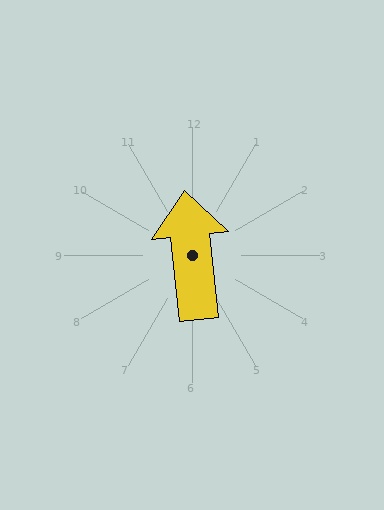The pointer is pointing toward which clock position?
Roughly 12 o'clock.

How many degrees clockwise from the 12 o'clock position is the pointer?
Approximately 354 degrees.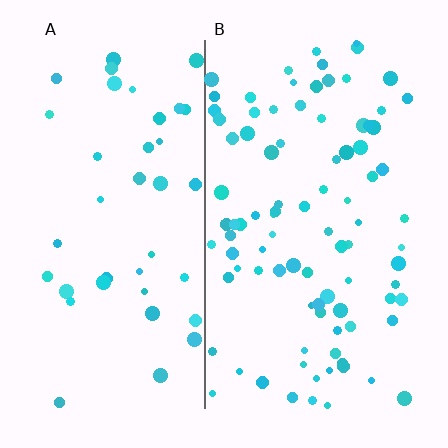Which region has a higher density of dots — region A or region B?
B (the right).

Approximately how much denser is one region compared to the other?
Approximately 2.3× — region B over region A.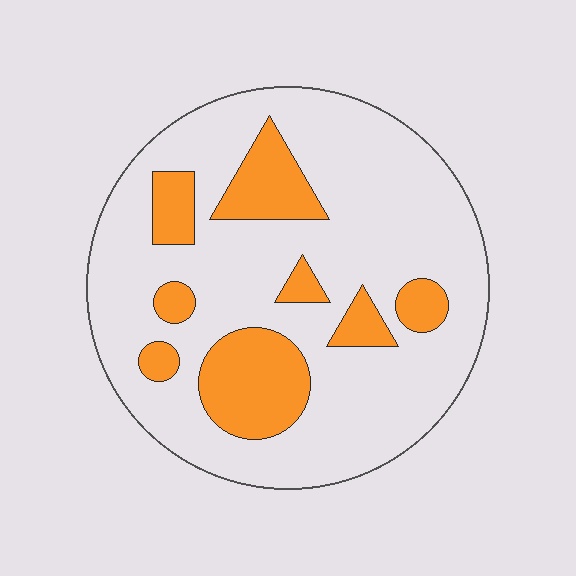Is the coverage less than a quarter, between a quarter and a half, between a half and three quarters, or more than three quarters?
Less than a quarter.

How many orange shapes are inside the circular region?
8.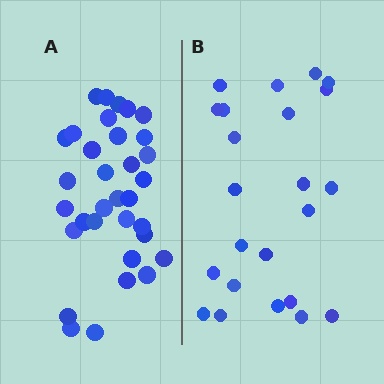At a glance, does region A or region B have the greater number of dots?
Region A (the left region) has more dots.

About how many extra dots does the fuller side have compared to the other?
Region A has roughly 10 or so more dots than region B.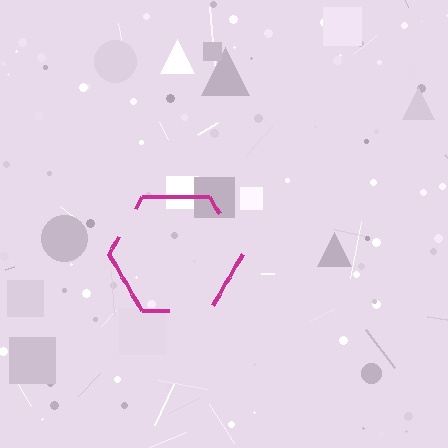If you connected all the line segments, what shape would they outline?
They would outline a hexagon.